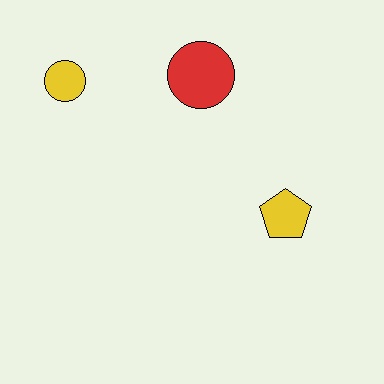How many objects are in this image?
There are 3 objects.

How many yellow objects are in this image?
There are 2 yellow objects.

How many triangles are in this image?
There are no triangles.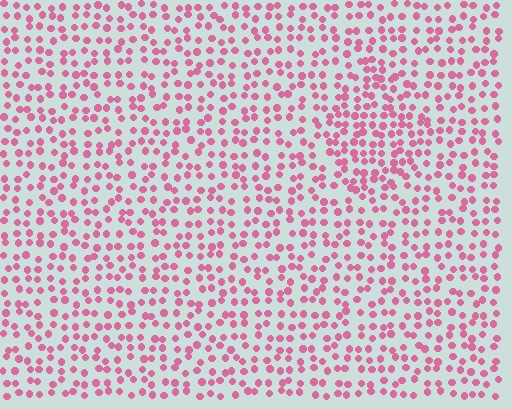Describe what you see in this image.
The image contains small pink elements arranged at two different densities. A diamond-shaped region is visible where the elements are more densely packed than the surrounding area.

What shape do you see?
I see a diamond.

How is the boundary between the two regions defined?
The boundary is defined by a change in element density (approximately 1.5x ratio). All elements are the same color, size, and shape.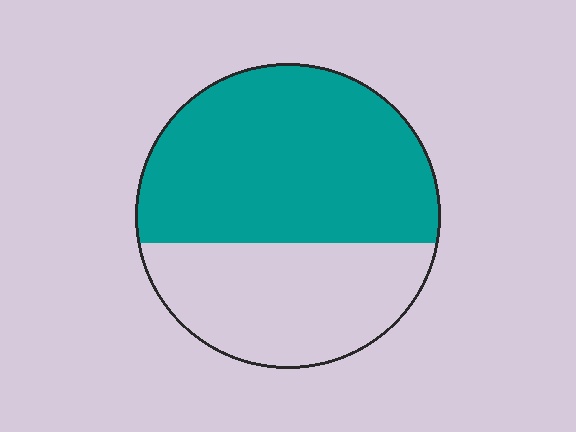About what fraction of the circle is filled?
About three fifths (3/5).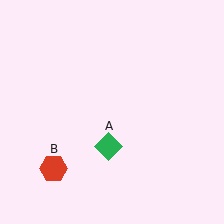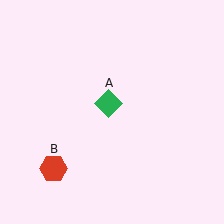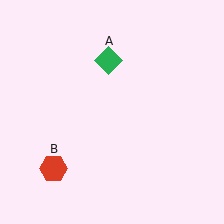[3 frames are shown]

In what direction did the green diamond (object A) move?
The green diamond (object A) moved up.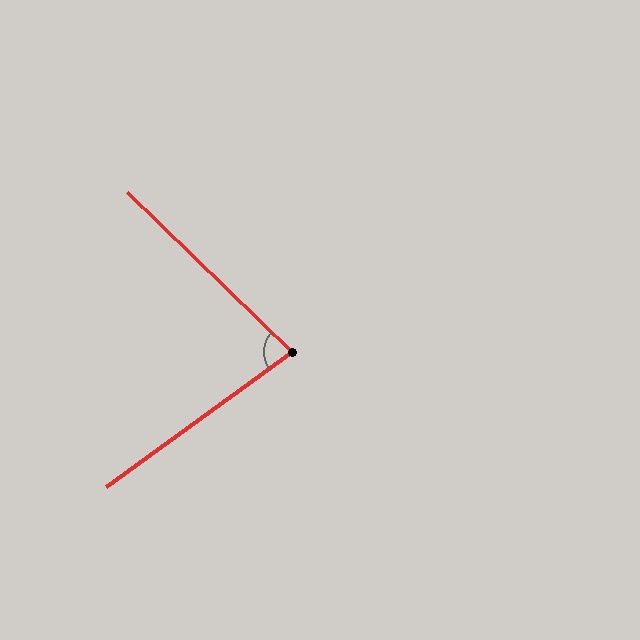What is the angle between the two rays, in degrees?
Approximately 80 degrees.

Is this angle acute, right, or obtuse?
It is acute.